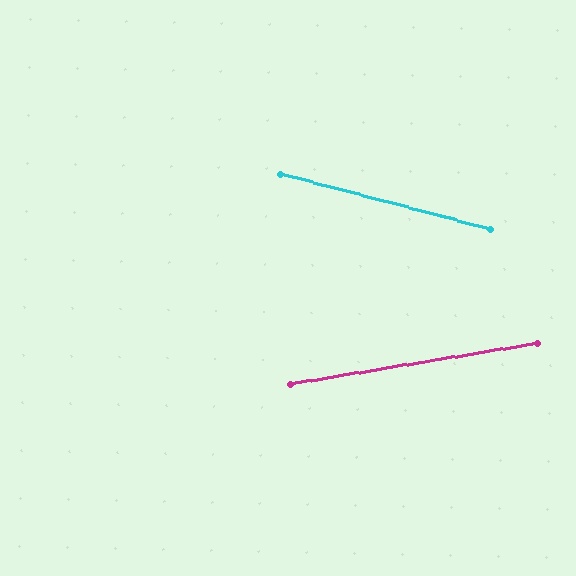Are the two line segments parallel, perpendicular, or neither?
Neither parallel nor perpendicular — they differ by about 24°.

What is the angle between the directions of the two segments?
Approximately 24 degrees.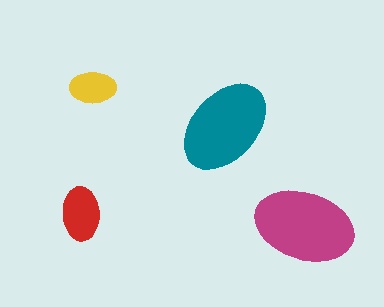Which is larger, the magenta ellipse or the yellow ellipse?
The magenta one.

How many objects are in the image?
There are 4 objects in the image.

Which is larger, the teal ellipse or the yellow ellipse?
The teal one.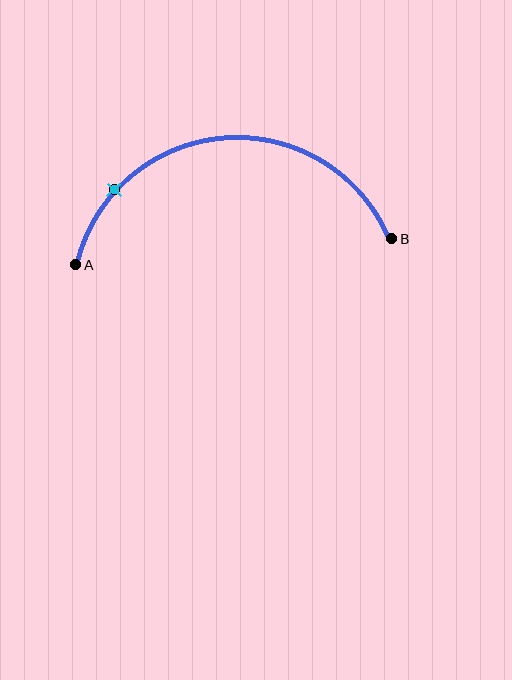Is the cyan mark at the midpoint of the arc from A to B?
No. The cyan mark lies on the arc but is closer to endpoint A. The arc midpoint would be at the point on the curve equidistant along the arc from both A and B.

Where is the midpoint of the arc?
The arc midpoint is the point on the curve farthest from the straight line joining A and B. It sits above that line.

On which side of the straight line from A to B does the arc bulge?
The arc bulges above the straight line connecting A and B.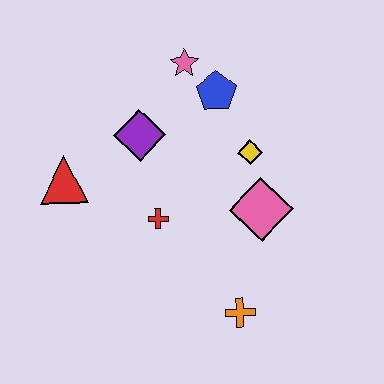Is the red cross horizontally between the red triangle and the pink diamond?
Yes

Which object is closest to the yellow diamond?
The pink diamond is closest to the yellow diamond.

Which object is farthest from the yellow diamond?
The red triangle is farthest from the yellow diamond.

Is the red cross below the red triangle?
Yes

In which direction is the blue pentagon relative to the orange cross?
The blue pentagon is above the orange cross.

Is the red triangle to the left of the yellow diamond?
Yes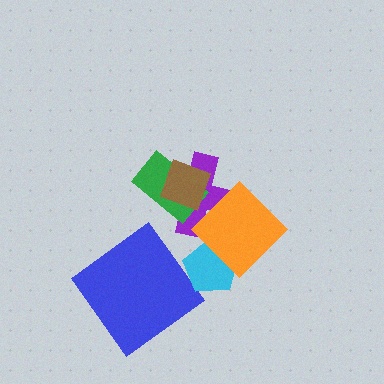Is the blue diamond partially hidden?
No, no other shape covers it.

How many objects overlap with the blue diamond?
0 objects overlap with the blue diamond.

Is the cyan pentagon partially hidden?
Yes, it is partially covered by another shape.